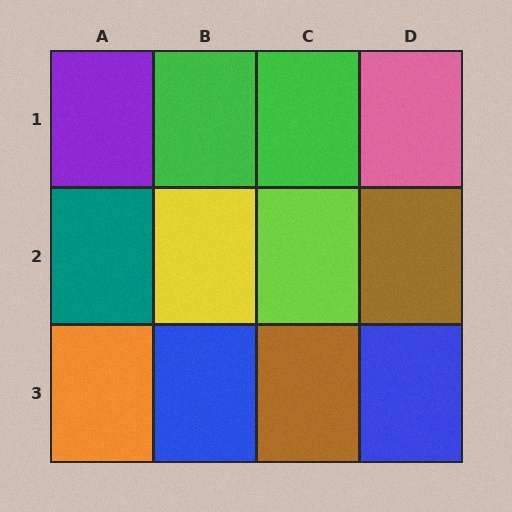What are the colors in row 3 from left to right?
Orange, blue, brown, blue.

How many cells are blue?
2 cells are blue.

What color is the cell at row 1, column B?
Green.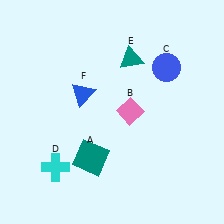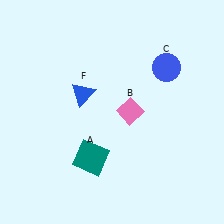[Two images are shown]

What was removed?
The teal triangle (E), the cyan cross (D) were removed in Image 2.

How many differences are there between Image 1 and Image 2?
There are 2 differences between the two images.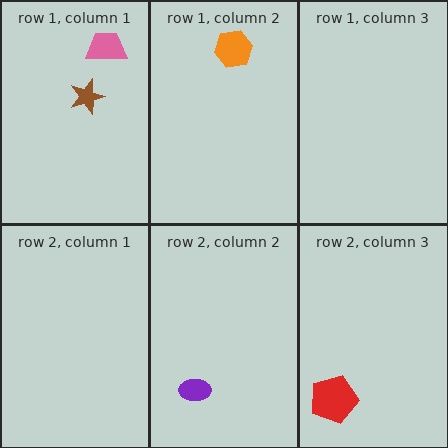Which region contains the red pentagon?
The row 2, column 3 region.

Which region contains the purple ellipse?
The row 2, column 2 region.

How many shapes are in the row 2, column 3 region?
1.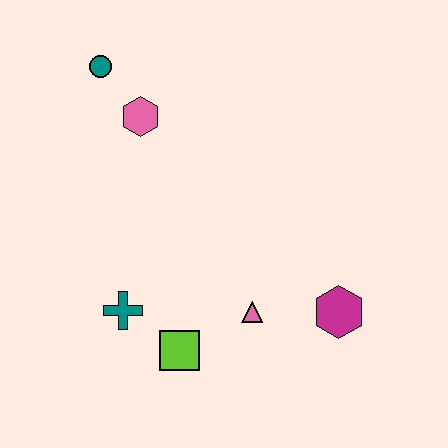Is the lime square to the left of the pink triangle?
Yes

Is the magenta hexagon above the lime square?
Yes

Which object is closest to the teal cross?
The lime square is closest to the teal cross.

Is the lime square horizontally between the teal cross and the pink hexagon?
No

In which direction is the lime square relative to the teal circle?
The lime square is below the teal circle.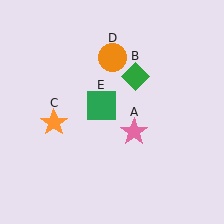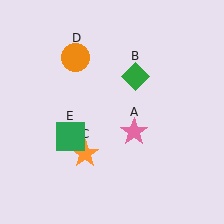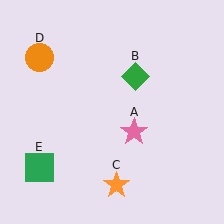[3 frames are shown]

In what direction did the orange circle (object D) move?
The orange circle (object D) moved left.